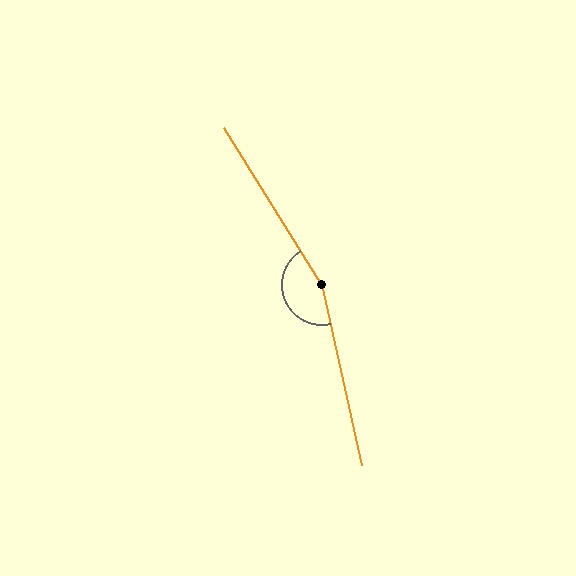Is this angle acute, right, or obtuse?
It is obtuse.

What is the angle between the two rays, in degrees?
Approximately 160 degrees.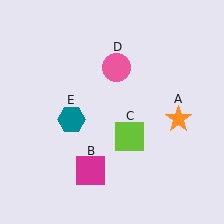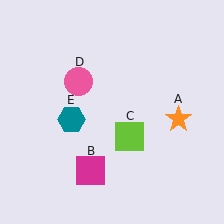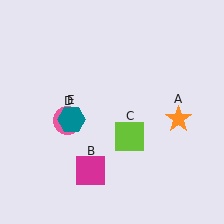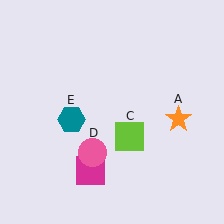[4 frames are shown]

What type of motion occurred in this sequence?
The pink circle (object D) rotated counterclockwise around the center of the scene.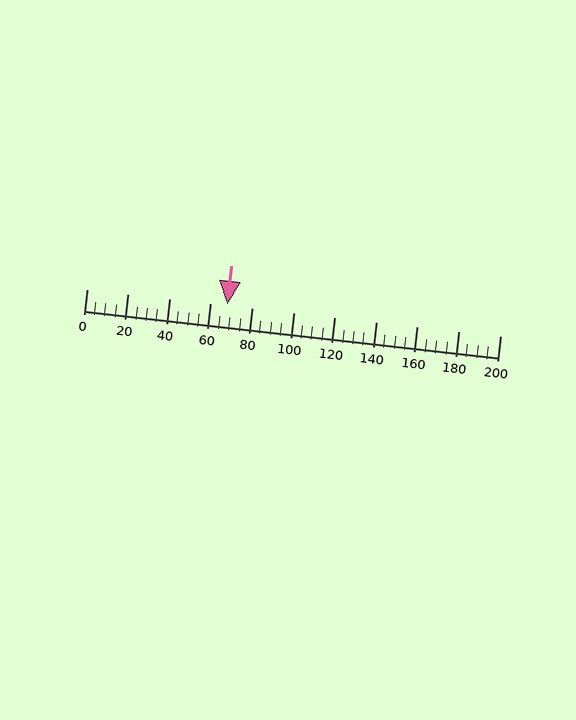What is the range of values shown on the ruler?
The ruler shows values from 0 to 200.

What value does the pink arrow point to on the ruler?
The pink arrow points to approximately 68.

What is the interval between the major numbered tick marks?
The major tick marks are spaced 20 units apart.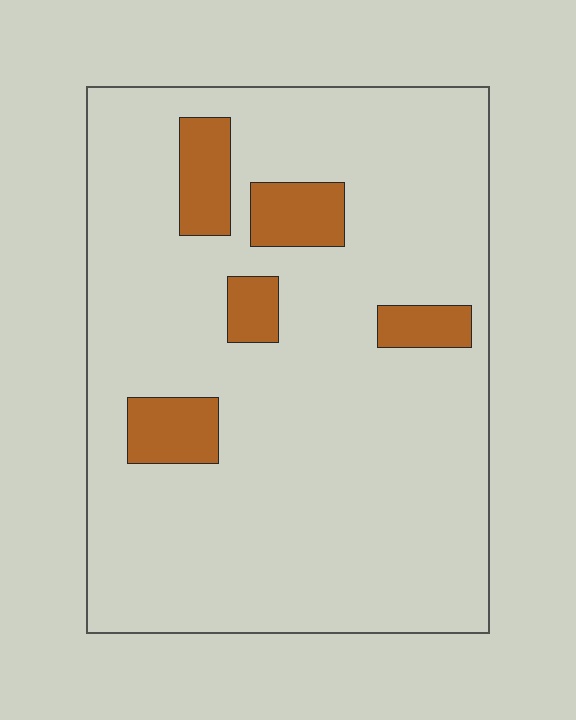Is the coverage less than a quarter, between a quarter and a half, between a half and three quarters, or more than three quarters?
Less than a quarter.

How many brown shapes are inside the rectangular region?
5.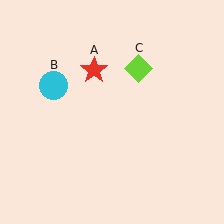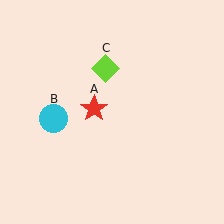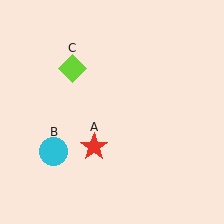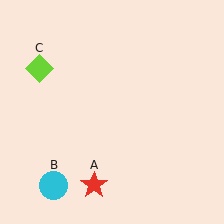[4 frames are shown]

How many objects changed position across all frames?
3 objects changed position: red star (object A), cyan circle (object B), lime diamond (object C).